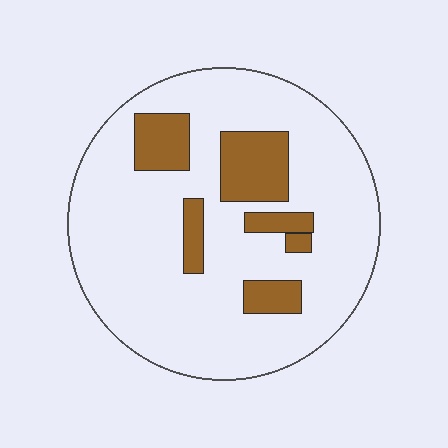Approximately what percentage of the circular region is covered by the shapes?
Approximately 20%.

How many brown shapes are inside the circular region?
6.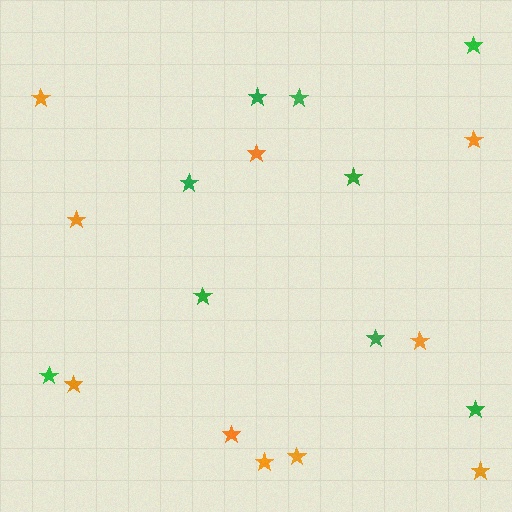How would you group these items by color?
There are 2 groups: one group of green stars (9) and one group of orange stars (10).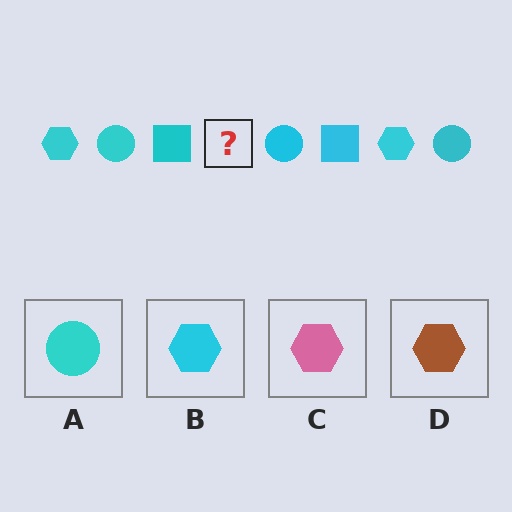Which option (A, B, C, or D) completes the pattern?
B.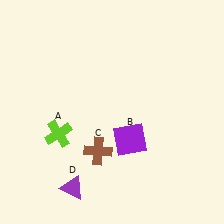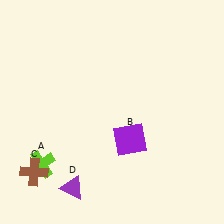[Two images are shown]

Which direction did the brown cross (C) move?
The brown cross (C) moved left.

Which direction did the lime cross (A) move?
The lime cross (A) moved down.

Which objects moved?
The objects that moved are: the lime cross (A), the brown cross (C).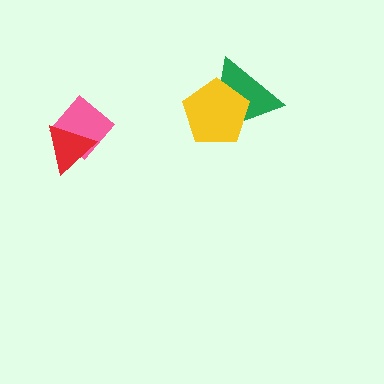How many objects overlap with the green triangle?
1 object overlaps with the green triangle.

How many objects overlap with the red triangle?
1 object overlaps with the red triangle.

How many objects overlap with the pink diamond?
1 object overlaps with the pink diamond.